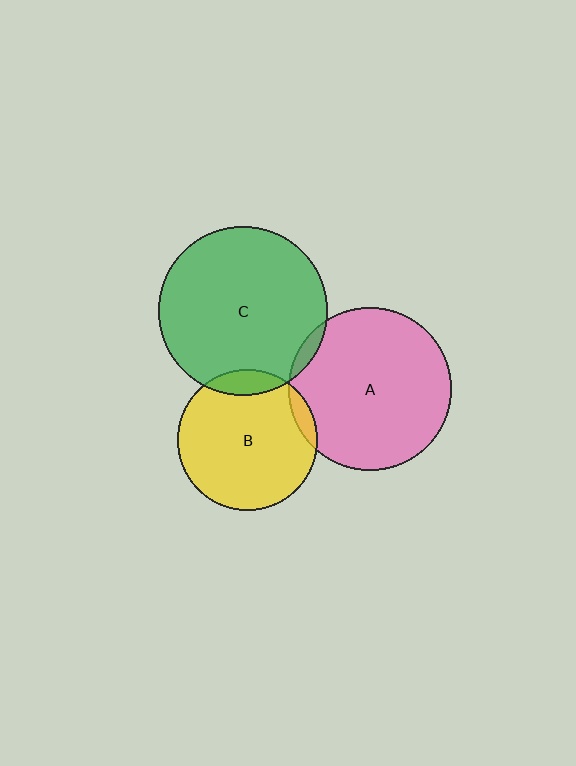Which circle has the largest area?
Circle C (green).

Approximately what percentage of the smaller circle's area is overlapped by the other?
Approximately 5%.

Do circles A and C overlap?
Yes.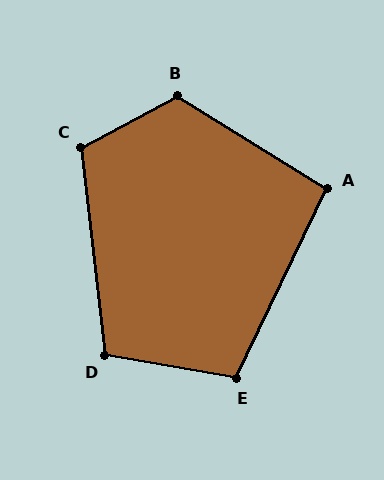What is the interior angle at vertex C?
Approximately 111 degrees (obtuse).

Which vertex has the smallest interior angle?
A, at approximately 96 degrees.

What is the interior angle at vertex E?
Approximately 106 degrees (obtuse).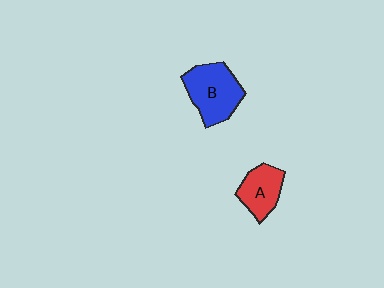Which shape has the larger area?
Shape B (blue).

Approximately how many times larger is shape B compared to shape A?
Approximately 1.5 times.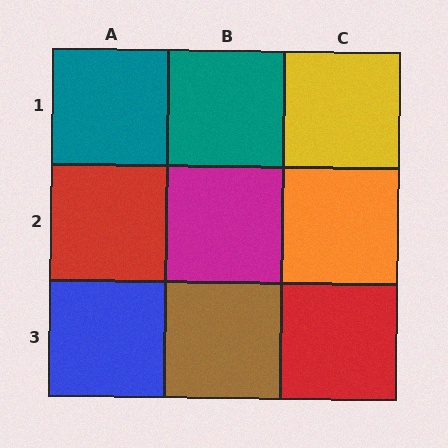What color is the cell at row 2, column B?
Magenta.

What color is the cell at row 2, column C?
Orange.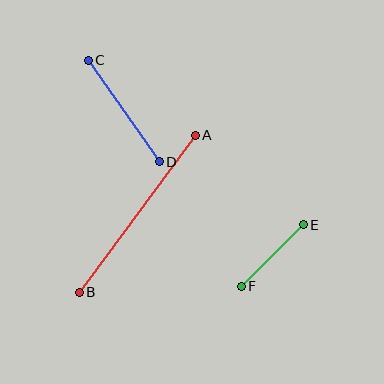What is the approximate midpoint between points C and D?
The midpoint is at approximately (124, 111) pixels.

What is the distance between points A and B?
The distance is approximately 195 pixels.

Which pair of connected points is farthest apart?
Points A and B are farthest apart.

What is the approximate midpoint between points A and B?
The midpoint is at approximately (137, 214) pixels.